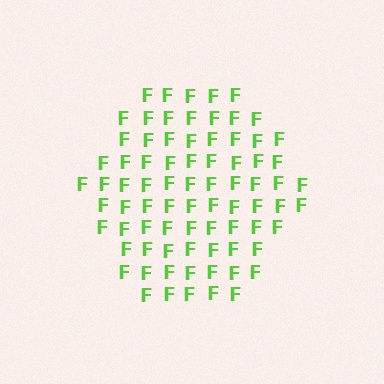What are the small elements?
The small elements are letter F's.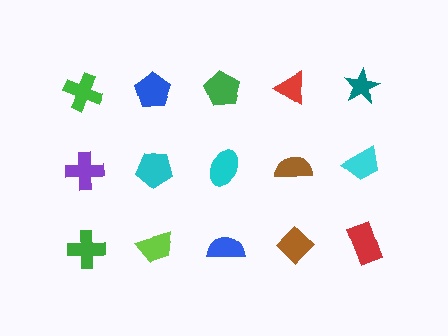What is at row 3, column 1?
A green cross.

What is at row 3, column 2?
A lime trapezoid.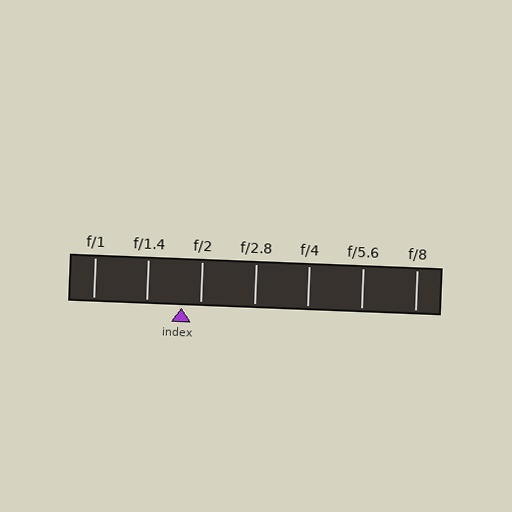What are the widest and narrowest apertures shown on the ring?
The widest aperture shown is f/1 and the narrowest is f/8.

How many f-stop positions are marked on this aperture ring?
There are 7 f-stop positions marked.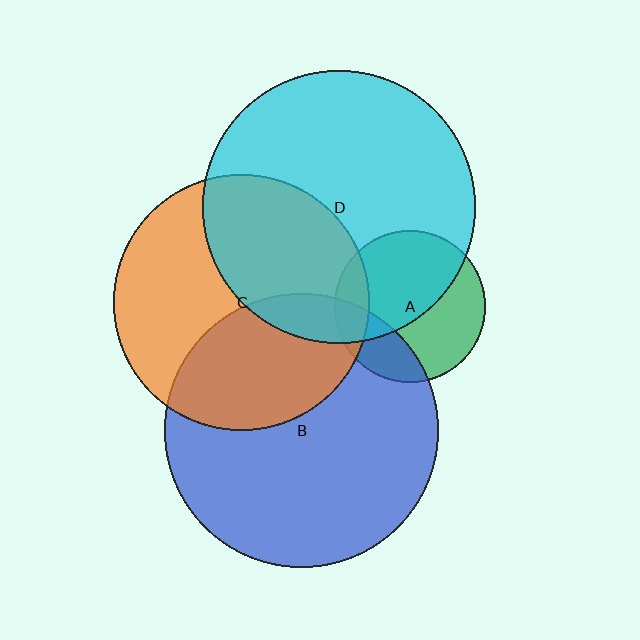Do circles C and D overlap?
Yes.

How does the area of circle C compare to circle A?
Approximately 2.9 times.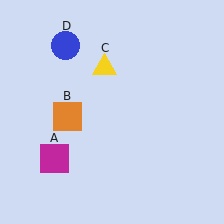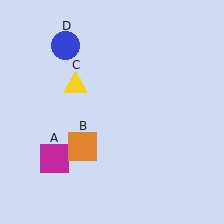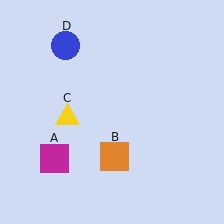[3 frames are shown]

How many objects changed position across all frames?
2 objects changed position: orange square (object B), yellow triangle (object C).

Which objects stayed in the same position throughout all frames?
Magenta square (object A) and blue circle (object D) remained stationary.